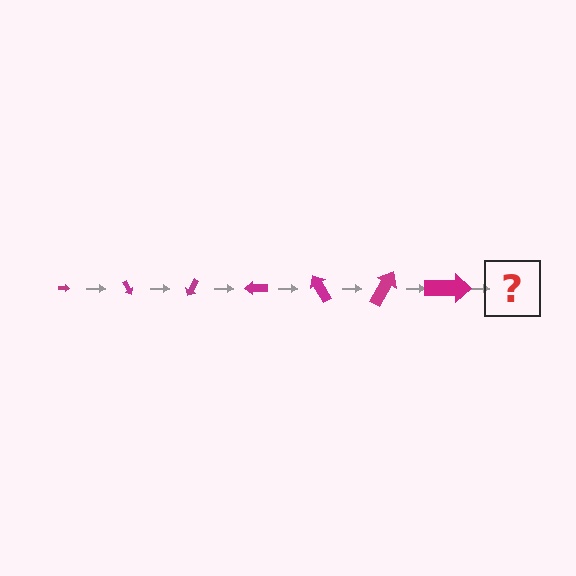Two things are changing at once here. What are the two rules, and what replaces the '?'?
The two rules are that the arrow grows larger each step and it rotates 60 degrees each step. The '?' should be an arrow, larger than the previous one and rotated 420 degrees from the start.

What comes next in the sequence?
The next element should be an arrow, larger than the previous one and rotated 420 degrees from the start.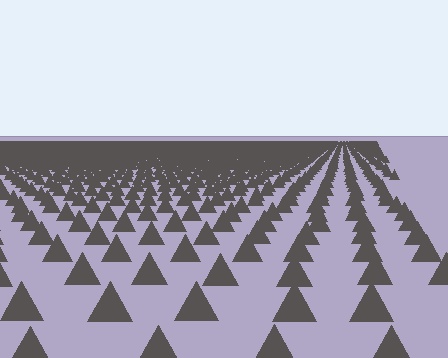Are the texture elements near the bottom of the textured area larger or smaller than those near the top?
Larger. Near the bottom, elements are closer to the viewer and appear at a bigger on-screen size.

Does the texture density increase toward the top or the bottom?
Density increases toward the top.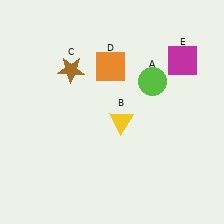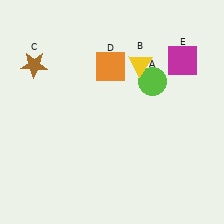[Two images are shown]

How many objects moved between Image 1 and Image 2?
2 objects moved between the two images.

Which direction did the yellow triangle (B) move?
The yellow triangle (B) moved up.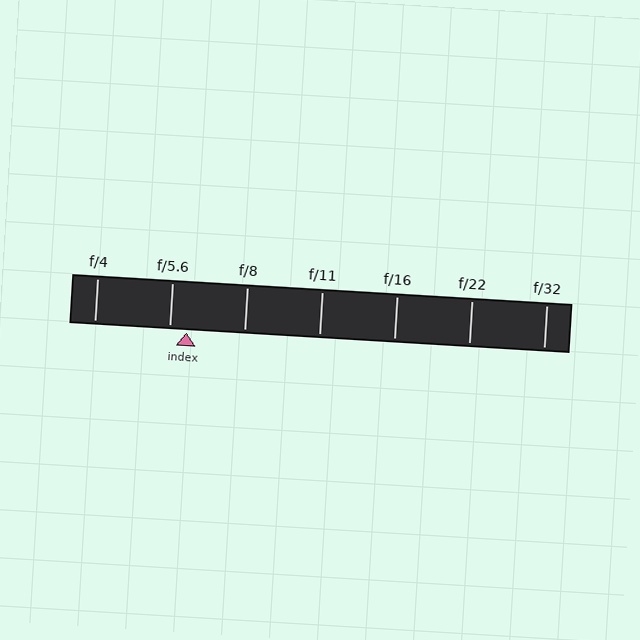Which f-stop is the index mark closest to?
The index mark is closest to f/5.6.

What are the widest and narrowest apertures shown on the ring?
The widest aperture shown is f/4 and the narrowest is f/32.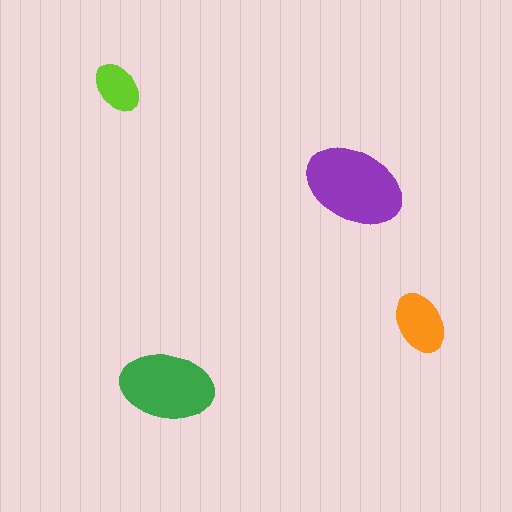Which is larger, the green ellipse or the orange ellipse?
The green one.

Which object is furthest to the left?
The lime ellipse is leftmost.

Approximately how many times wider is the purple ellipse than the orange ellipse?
About 1.5 times wider.